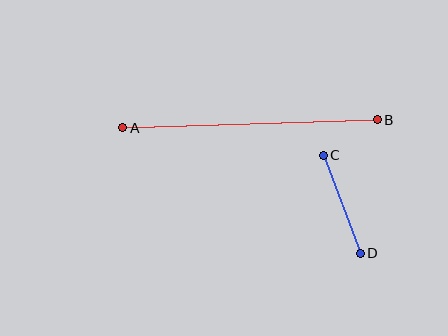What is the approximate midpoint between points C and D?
The midpoint is at approximately (342, 204) pixels.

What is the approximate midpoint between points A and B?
The midpoint is at approximately (250, 124) pixels.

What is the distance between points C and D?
The distance is approximately 105 pixels.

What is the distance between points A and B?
The distance is approximately 255 pixels.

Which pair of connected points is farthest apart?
Points A and B are farthest apart.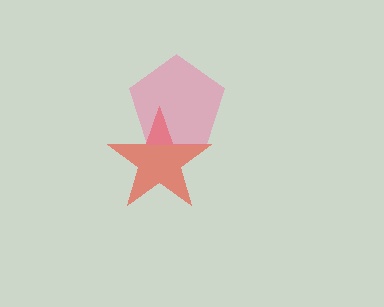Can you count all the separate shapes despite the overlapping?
Yes, there are 2 separate shapes.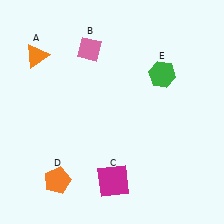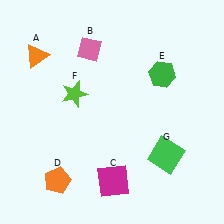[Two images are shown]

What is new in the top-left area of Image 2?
A lime star (F) was added in the top-left area of Image 2.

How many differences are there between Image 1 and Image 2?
There are 2 differences between the two images.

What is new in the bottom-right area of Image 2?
A green square (G) was added in the bottom-right area of Image 2.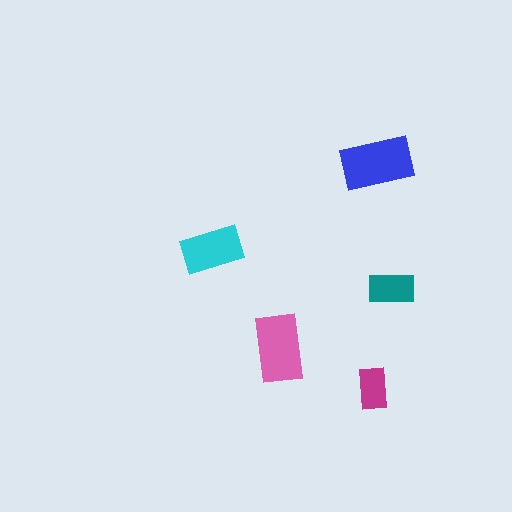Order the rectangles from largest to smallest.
the blue one, the pink one, the cyan one, the teal one, the magenta one.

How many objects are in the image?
There are 5 objects in the image.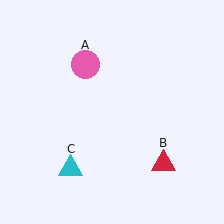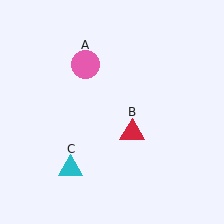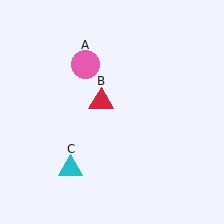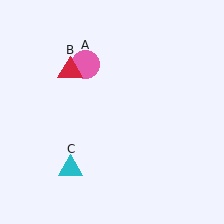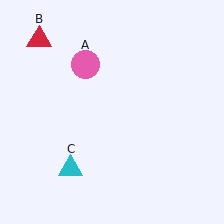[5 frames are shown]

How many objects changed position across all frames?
1 object changed position: red triangle (object B).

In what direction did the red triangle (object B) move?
The red triangle (object B) moved up and to the left.